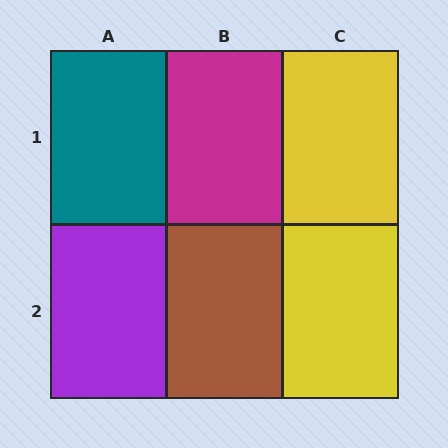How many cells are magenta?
1 cell is magenta.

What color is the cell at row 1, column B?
Magenta.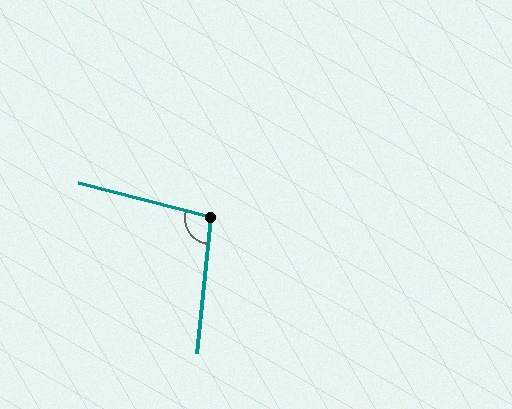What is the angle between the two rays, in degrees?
Approximately 99 degrees.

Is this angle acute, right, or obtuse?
It is obtuse.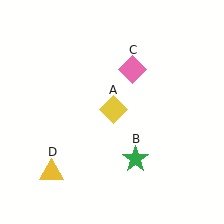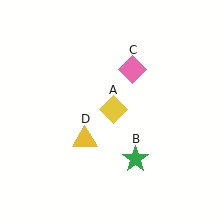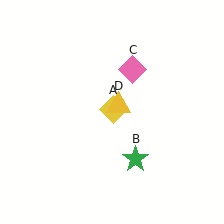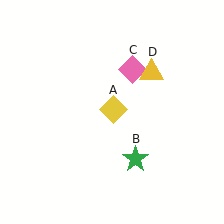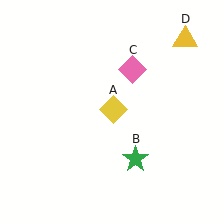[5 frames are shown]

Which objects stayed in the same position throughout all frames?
Yellow diamond (object A) and green star (object B) and pink diamond (object C) remained stationary.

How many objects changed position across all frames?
1 object changed position: yellow triangle (object D).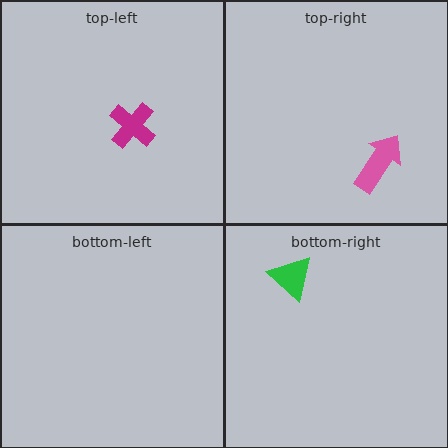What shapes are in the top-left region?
The magenta cross.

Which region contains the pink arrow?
The top-right region.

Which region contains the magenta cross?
The top-left region.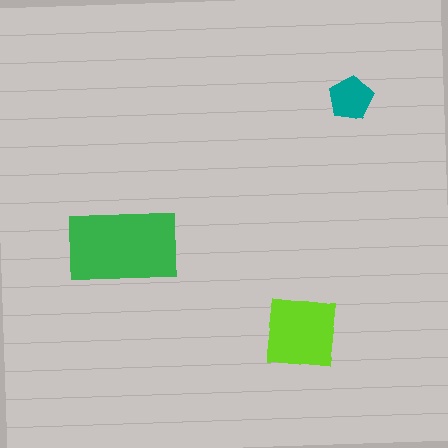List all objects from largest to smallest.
The green rectangle, the lime square, the teal pentagon.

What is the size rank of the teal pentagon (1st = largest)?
3rd.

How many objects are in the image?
There are 3 objects in the image.